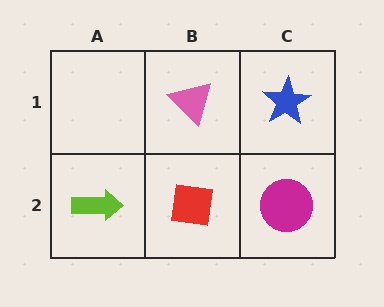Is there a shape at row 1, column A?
No, that cell is empty.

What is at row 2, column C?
A magenta circle.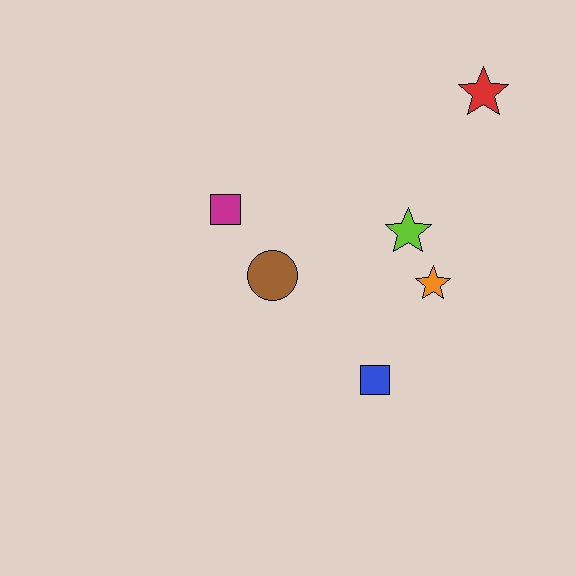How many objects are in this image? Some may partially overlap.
There are 6 objects.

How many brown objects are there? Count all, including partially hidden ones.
There is 1 brown object.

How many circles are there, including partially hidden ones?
There is 1 circle.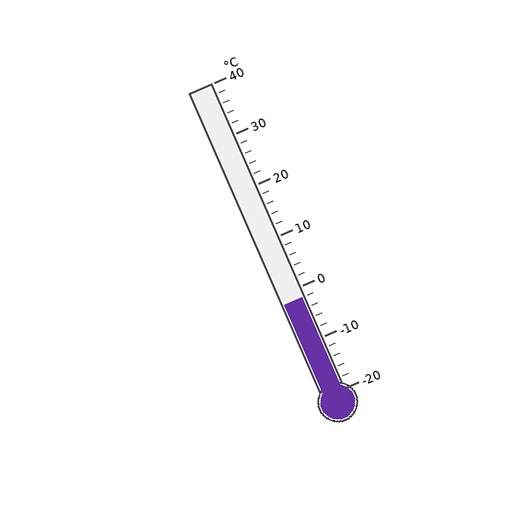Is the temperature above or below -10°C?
The temperature is above -10°C.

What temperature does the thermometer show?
The thermometer shows approximately -2°C.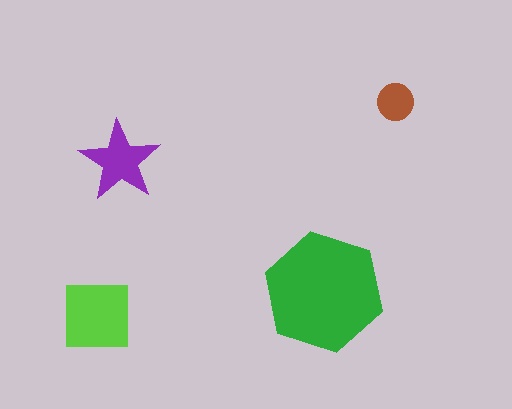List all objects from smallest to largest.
The brown circle, the purple star, the lime square, the green hexagon.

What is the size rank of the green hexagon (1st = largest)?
1st.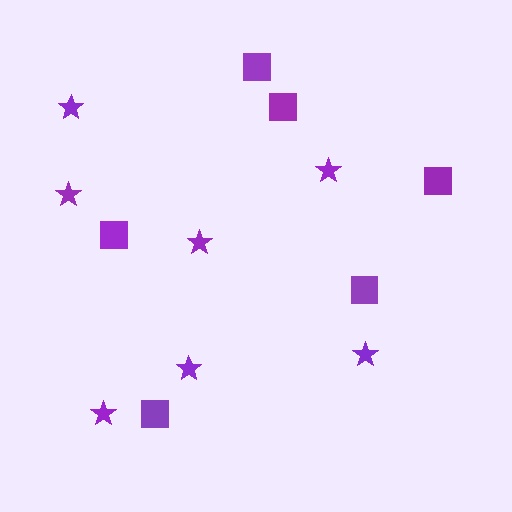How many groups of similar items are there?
There are 2 groups: one group of stars (7) and one group of squares (6).